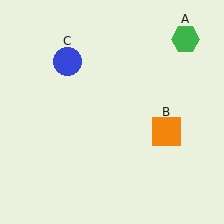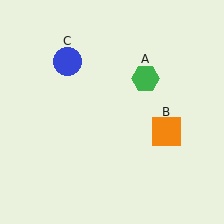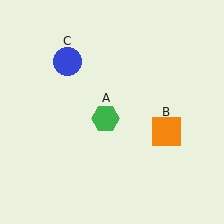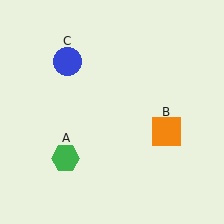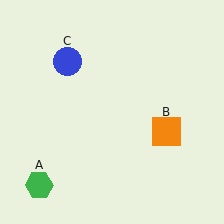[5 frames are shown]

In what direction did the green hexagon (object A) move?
The green hexagon (object A) moved down and to the left.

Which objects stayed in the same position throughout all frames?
Orange square (object B) and blue circle (object C) remained stationary.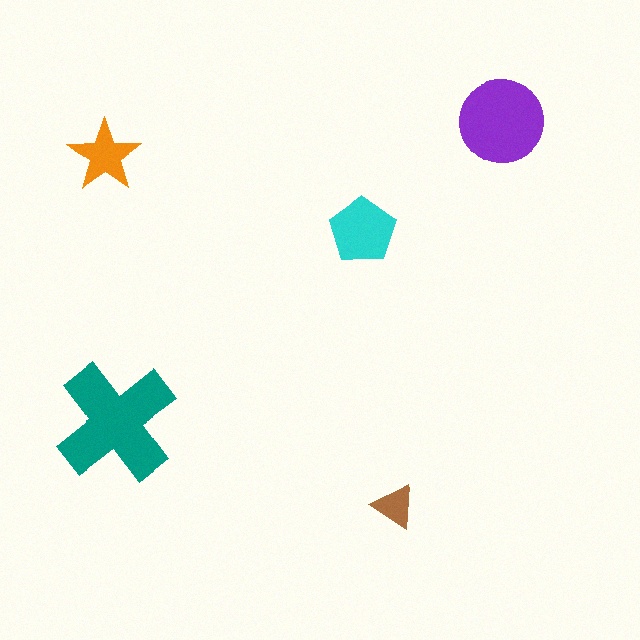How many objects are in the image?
There are 5 objects in the image.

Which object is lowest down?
The brown triangle is bottommost.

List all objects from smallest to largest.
The brown triangle, the orange star, the cyan pentagon, the purple circle, the teal cross.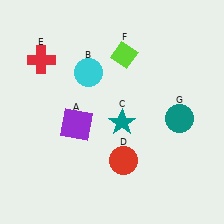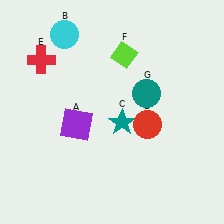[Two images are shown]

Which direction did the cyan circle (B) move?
The cyan circle (B) moved up.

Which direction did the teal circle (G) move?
The teal circle (G) moved left.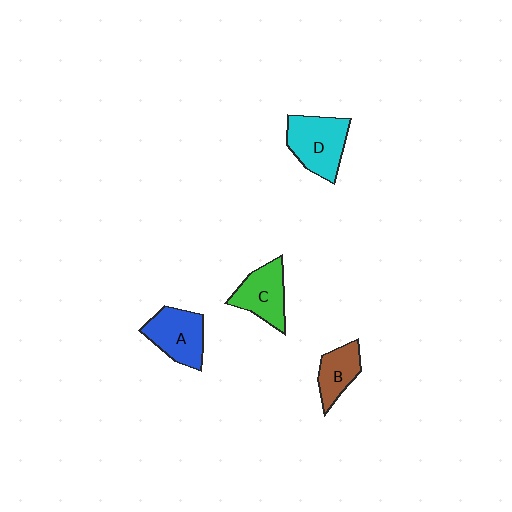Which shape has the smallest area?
Shape B (brown).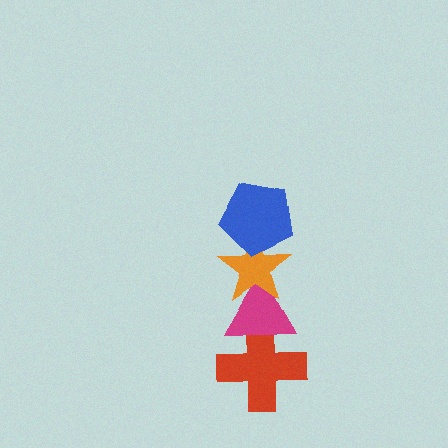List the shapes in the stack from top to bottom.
From top to bottom: the blue pentagon, the orange star, the magenta triangle, the red cross.